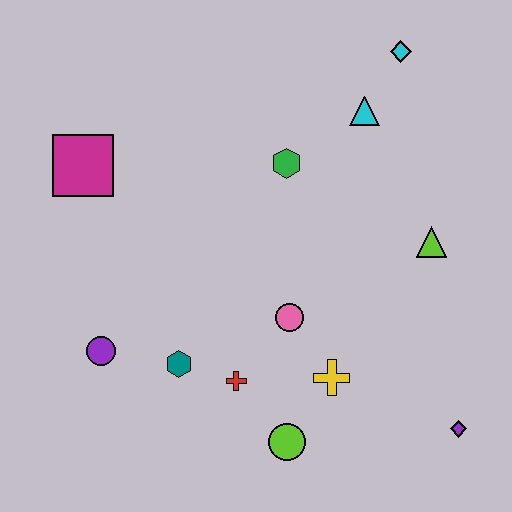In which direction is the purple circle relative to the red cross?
The purple circle is to the left of the red cross.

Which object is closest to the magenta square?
The purple circle is closest to the magenta square.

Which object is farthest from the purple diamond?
The magenta square is farthest from the purple diamond.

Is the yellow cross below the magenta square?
Yes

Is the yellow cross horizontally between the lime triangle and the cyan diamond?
No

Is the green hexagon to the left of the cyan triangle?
Yes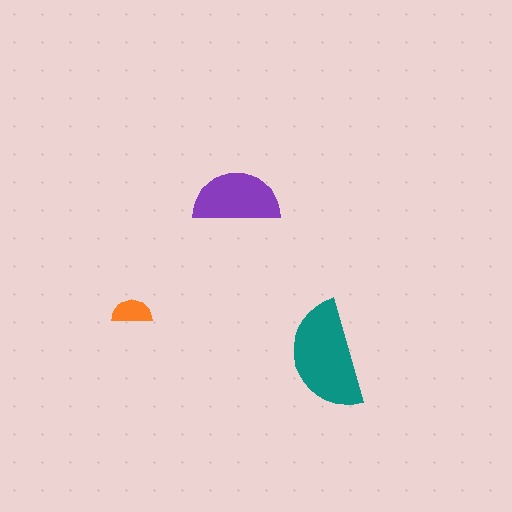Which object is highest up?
The purple semicircle is topmost.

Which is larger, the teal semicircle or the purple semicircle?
The teal one.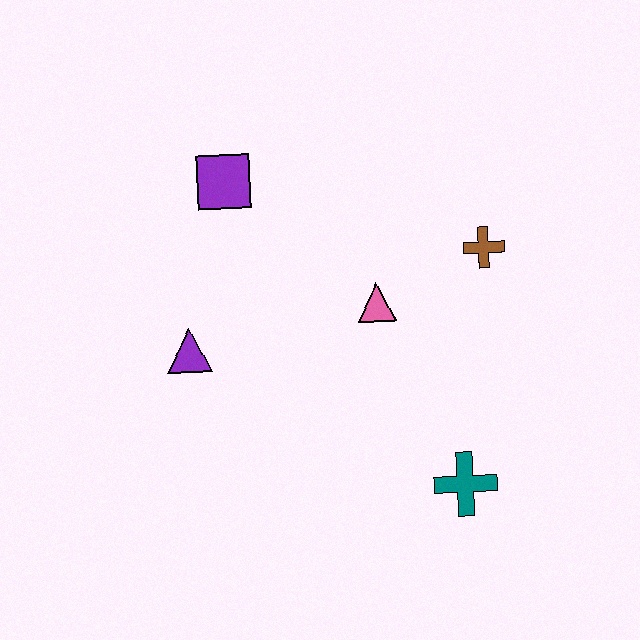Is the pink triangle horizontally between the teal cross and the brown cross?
No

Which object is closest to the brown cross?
The pink triangle is closest to the brown cross.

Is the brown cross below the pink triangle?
No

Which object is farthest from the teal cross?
The purple square is farthest from the teal cross.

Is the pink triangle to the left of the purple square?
No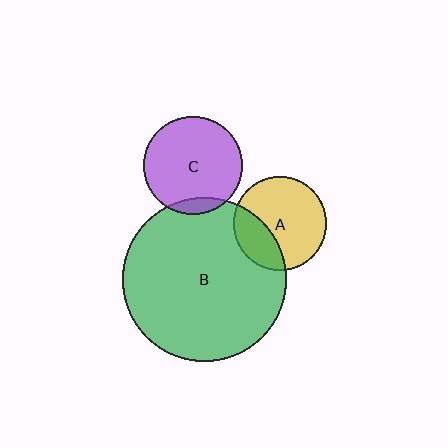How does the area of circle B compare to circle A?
Approximately 3.1 times.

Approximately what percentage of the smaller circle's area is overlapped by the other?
Approximately 10%.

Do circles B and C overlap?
Yes.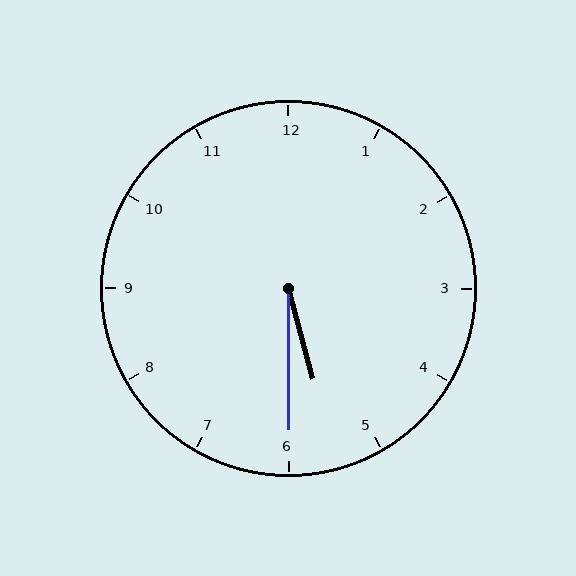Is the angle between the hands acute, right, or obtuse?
It is acute.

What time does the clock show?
5:30.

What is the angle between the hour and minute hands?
Approximately 15 degrees.